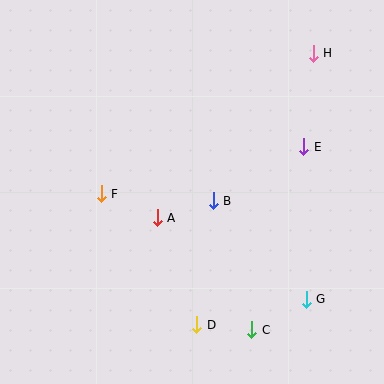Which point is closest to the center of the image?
Point B at (213, 201) is closest to the center.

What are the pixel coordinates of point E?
Point E is at (304, 147).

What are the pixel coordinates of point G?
Point G is at (306, 299).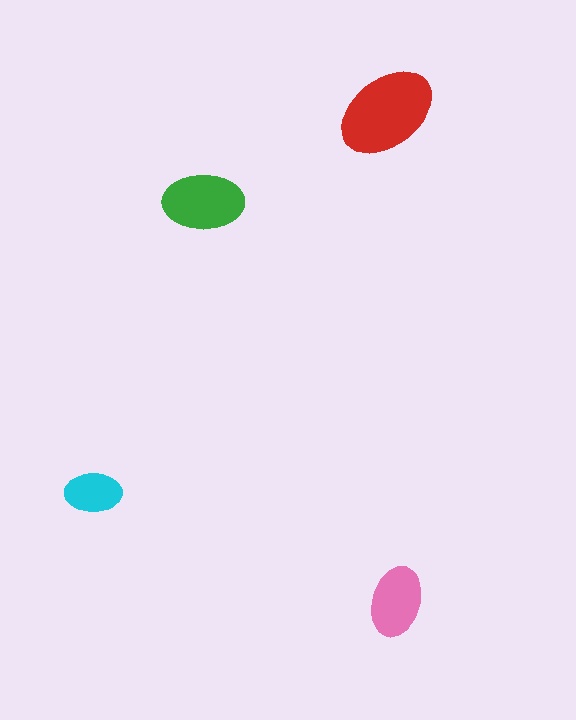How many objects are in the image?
There are 4 objects in the image.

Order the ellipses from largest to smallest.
the red one, the green one, the pink one, the cyan one.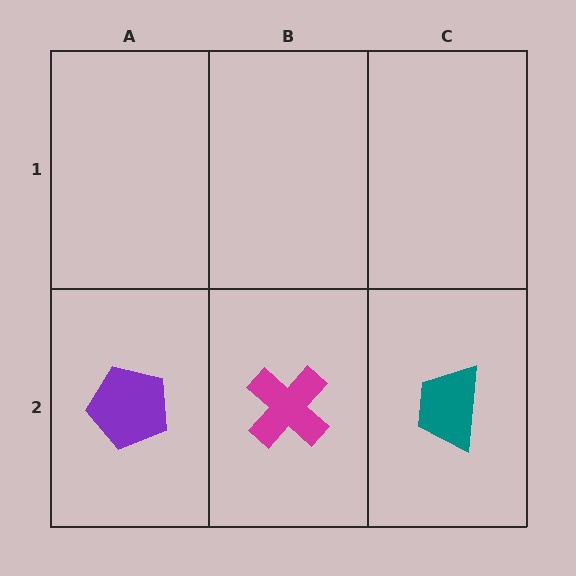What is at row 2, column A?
A purple pentagon.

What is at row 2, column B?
A magenta cross.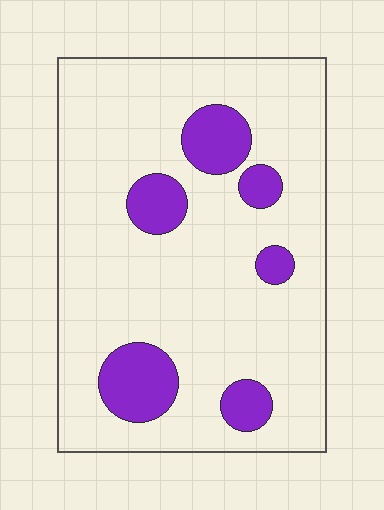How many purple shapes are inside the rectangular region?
6.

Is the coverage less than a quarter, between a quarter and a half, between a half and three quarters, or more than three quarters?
Less than a quarter.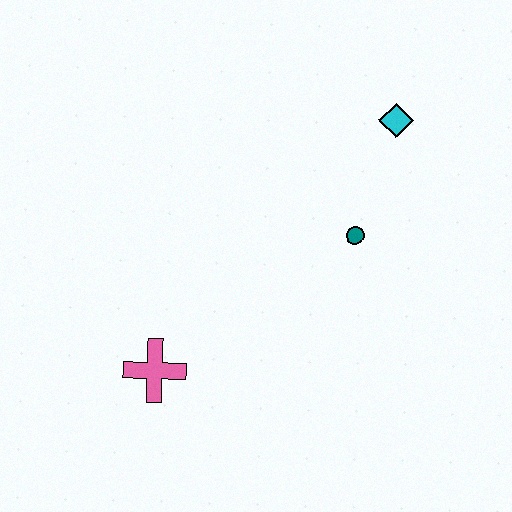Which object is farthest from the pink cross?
The cyan diamond is farthest from the pink cross.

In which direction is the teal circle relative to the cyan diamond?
The teal circle is below the cyan diamond.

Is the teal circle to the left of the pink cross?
No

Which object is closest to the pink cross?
The teal circle is closest to the pink cross.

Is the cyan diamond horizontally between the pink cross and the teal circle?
No